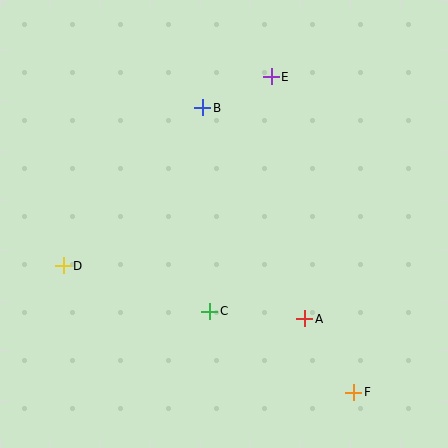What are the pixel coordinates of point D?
Point D is at (63, 266).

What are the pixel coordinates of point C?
Point C is at (210, 311).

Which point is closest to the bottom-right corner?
Point F is closest to the bottom-right corner.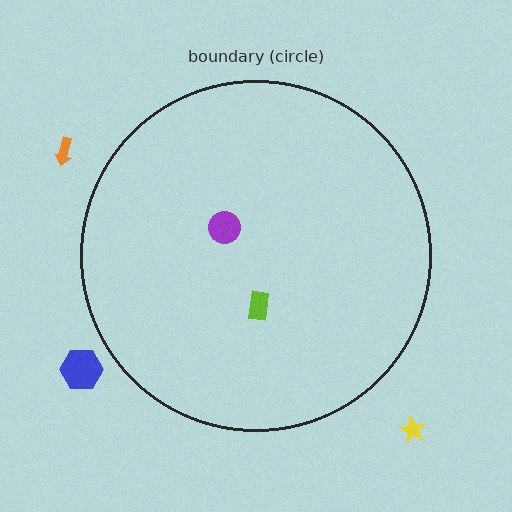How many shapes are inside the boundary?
2 inside, 3 outside.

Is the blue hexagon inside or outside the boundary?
Outside.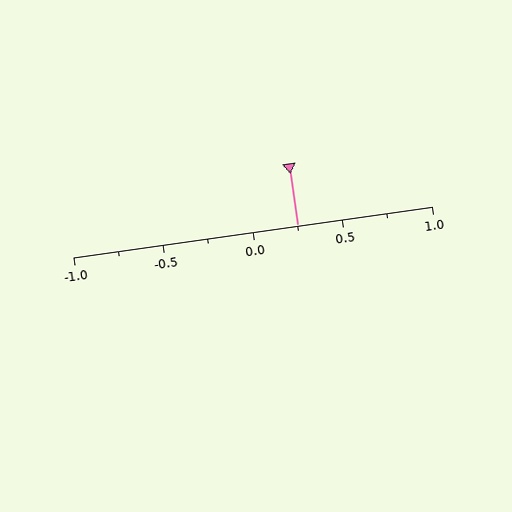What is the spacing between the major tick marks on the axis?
The major ticks are spaced 0.5 apart.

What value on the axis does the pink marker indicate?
The marker indicates approximately 0.25.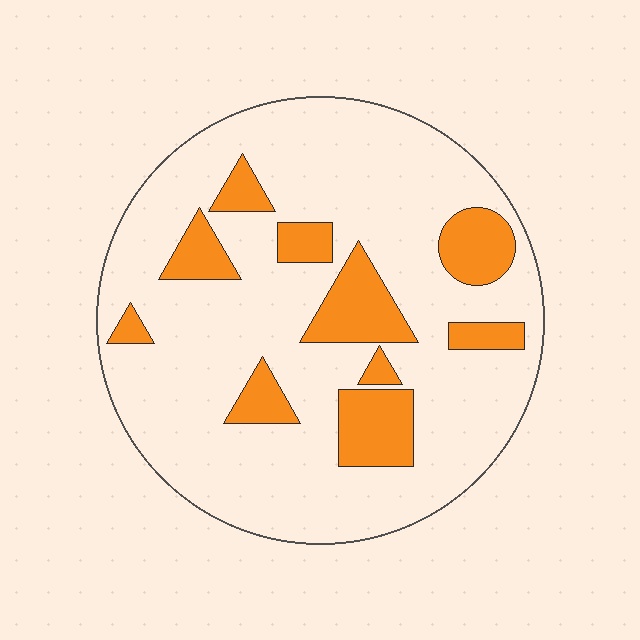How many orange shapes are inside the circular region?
10.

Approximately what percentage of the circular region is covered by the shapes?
Approximately 20%.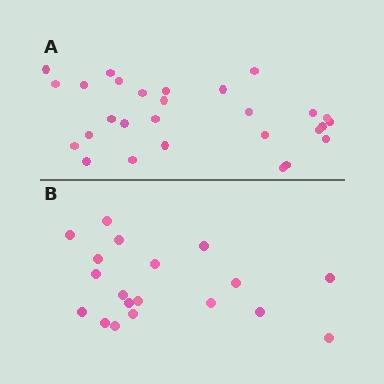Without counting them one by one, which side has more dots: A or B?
Region A (the top region) has more dots.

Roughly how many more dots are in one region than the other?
Region A has roughly 8 or so more dots than region B.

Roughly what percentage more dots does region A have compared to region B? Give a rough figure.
About 45% more.